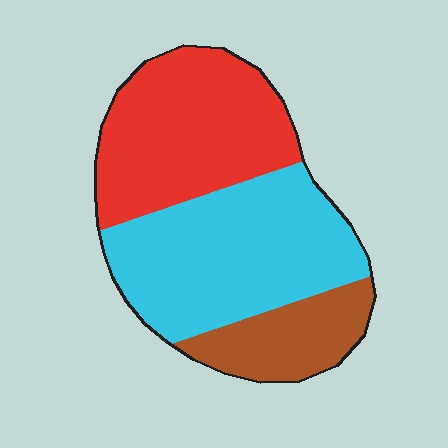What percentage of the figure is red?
Red covers 38% of the figure.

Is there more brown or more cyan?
Cyan.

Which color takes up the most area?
Cyan, at roughly 45%.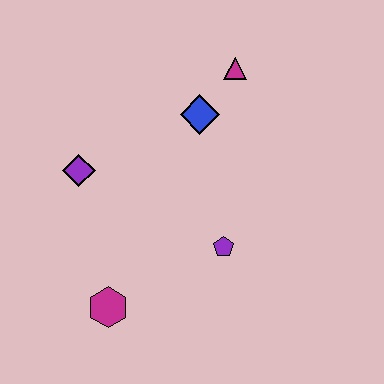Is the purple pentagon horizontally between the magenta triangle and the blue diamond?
Yes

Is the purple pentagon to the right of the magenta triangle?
No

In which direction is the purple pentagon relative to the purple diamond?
The purple pentagon is to the right of the purple diamond.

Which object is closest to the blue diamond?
The magenta triangle is closest to the blue diamond.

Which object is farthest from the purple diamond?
The magenta triangle is farthest from the purple diamond.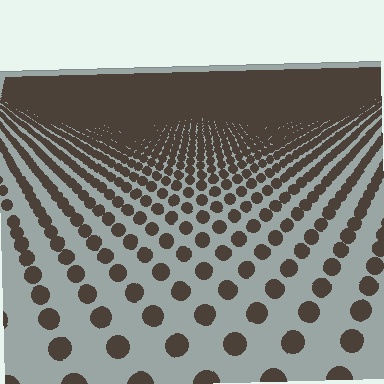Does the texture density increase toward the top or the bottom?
Density increases toward the top.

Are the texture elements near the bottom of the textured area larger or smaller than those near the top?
Larger. Near the bottom, elements are closer to the viewer and appear at a bigger on-screen size.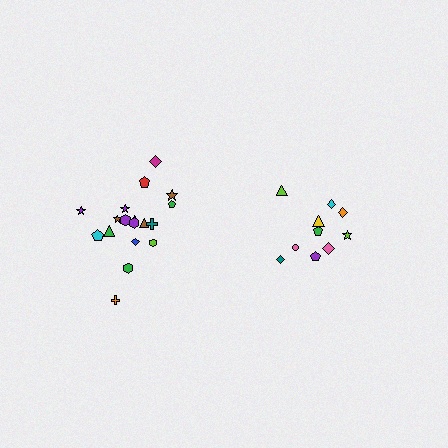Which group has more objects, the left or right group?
The left group.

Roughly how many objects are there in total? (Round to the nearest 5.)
Roughly 30 objects in total.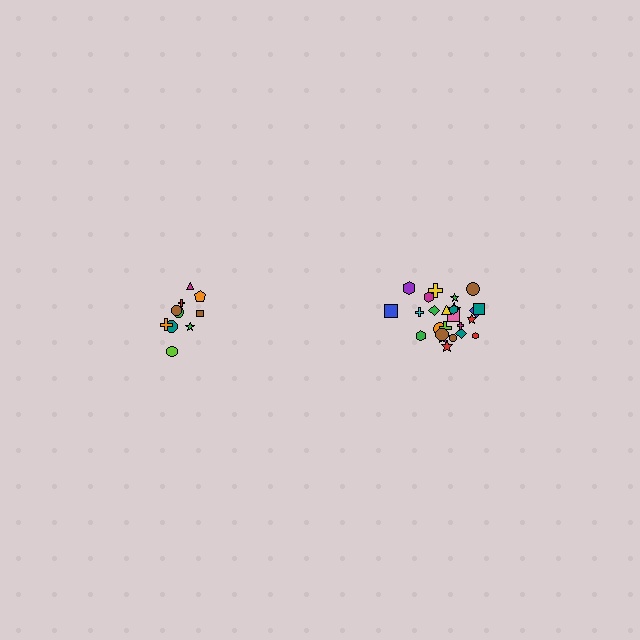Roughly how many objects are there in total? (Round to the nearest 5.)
Roughly 35 objects in total.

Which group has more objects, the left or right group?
The right group.